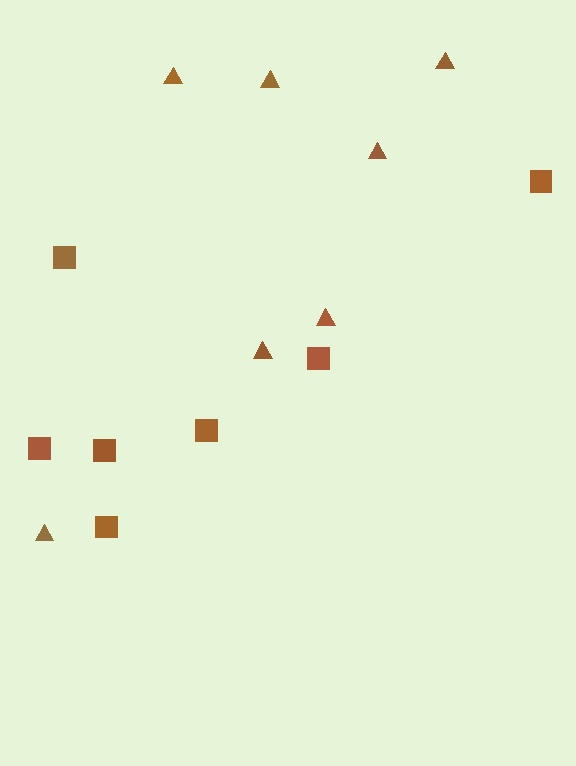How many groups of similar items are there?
There are 2 groups: one group of triangles (7) and one group of squares (7).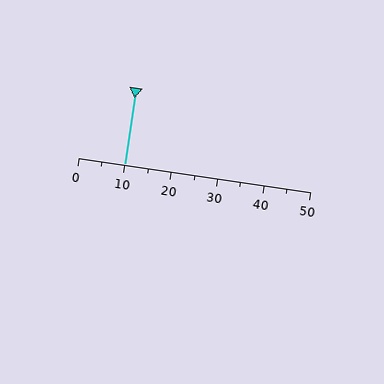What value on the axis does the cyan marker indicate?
The marker indicates approximately 10.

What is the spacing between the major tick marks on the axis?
The major ticks are spaced 10 apart.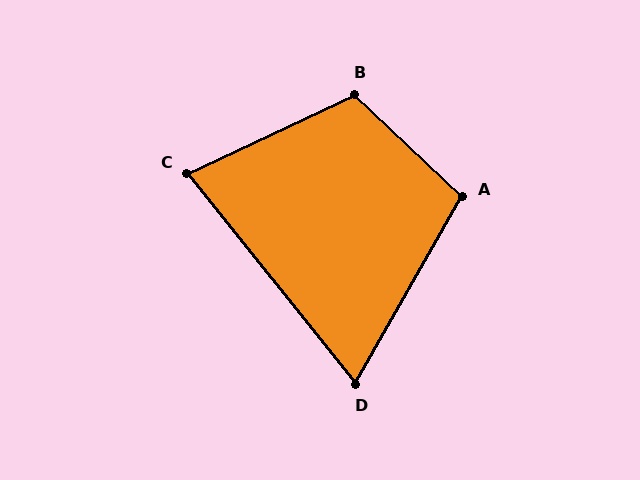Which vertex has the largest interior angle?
B, at approximately 112 degrees.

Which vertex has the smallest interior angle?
D, at approximately 68 degrees.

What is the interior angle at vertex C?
Approximately 76 degrees (acute).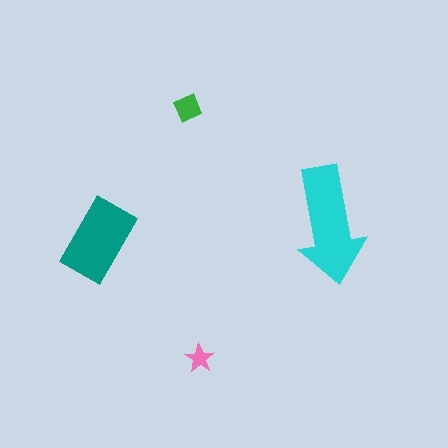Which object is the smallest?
The pink star.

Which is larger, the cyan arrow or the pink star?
The cyan arrow.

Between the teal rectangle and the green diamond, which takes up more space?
The teal rectangle.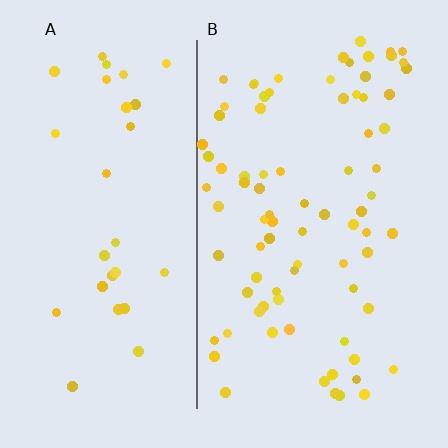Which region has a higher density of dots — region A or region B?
B (the right).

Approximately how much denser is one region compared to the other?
Approximately 2.7× — region B over region A.